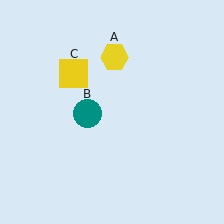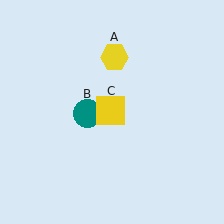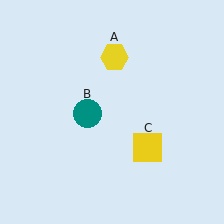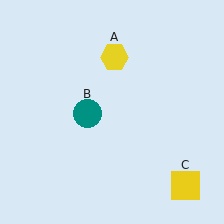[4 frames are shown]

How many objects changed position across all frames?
1 object changed position: yellow square (object C).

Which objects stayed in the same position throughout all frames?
Yellow hexagon (object A) and teal circle (object B) remained stationary.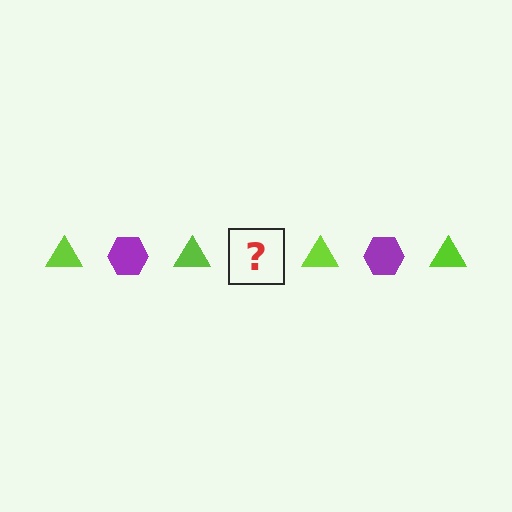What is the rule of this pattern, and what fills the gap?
The rule is that the pattern alternates between lime triangle and purple hexagon. The gap should be filled with a purple hexagon.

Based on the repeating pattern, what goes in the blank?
The blank should be a purple hexagon.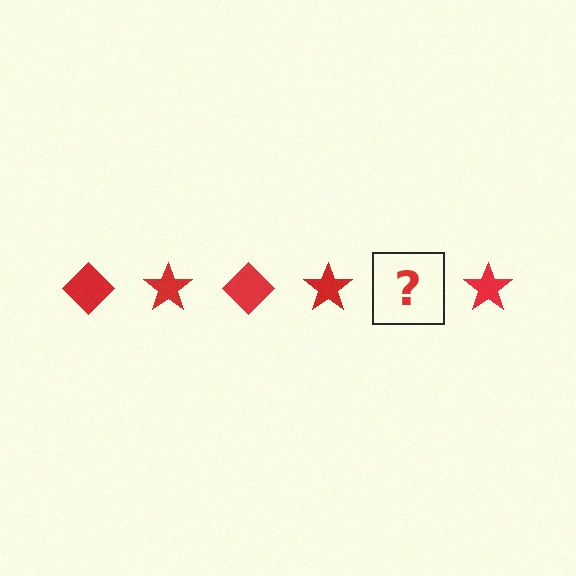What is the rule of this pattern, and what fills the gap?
The rule is that the pattern cycles through diamond, star shapes in red. The gap should be filled with a red diamond.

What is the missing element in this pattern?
The missing element is a red diamond.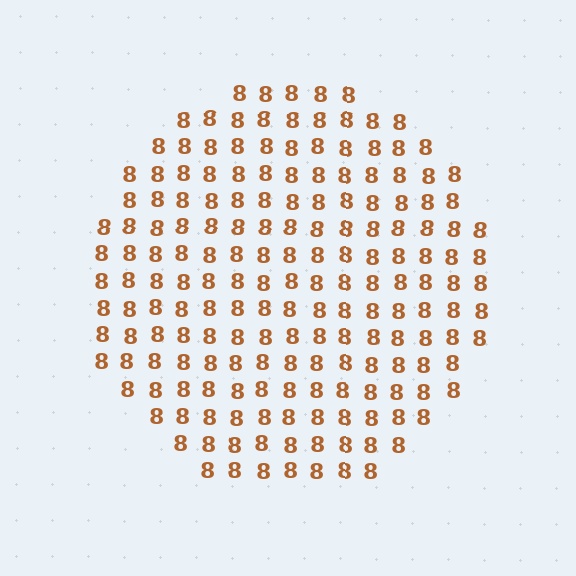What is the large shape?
The large shape is a circle.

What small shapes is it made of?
It is made of small digit 8's.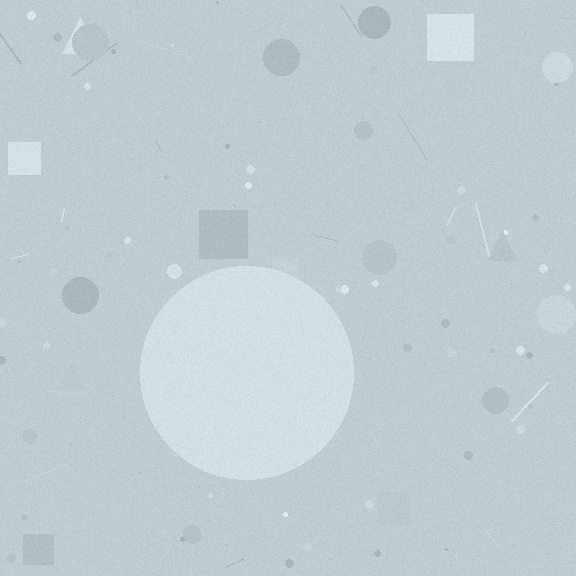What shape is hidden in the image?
A circle is hidden in the image.